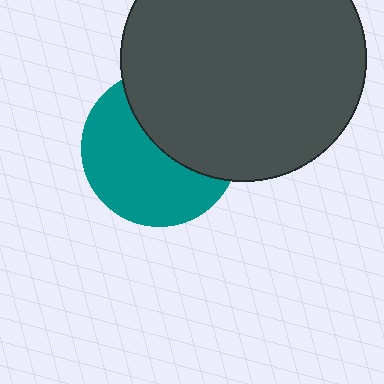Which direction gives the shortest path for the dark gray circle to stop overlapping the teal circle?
Moving toward the upper-right gives the shortest separation.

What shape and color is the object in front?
The object in front is a dark gray circle.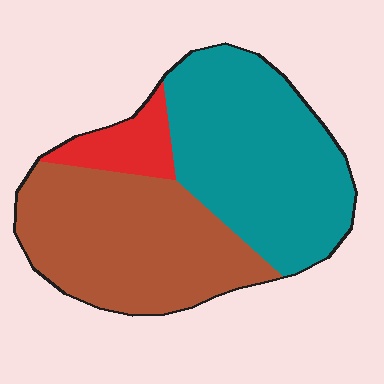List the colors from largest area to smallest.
From largest to smallest: teal, brown, red.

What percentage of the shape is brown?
Brown takes up between a third and a half of the shape.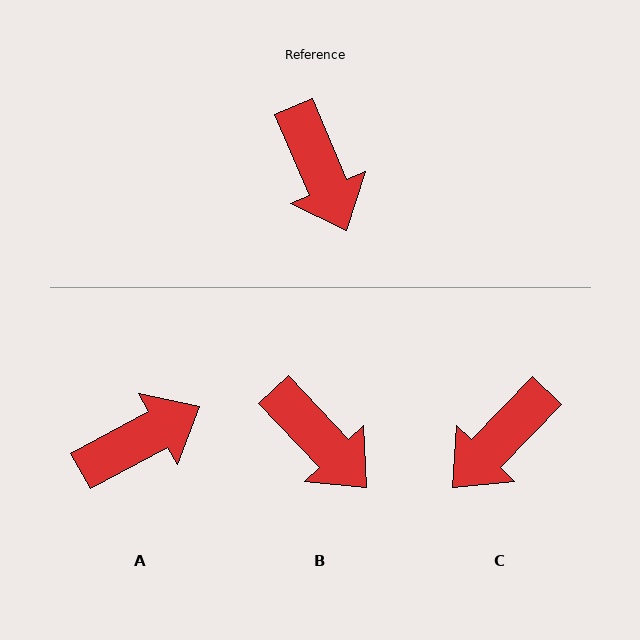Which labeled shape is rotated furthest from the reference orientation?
A, about 95 degrees away.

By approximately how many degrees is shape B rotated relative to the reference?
Approximately 21 degrees counter-clockwise.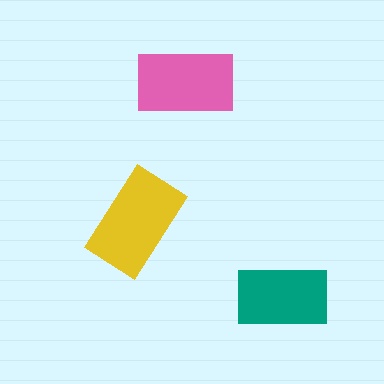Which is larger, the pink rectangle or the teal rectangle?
The pink one.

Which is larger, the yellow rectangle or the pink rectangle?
The yellow one.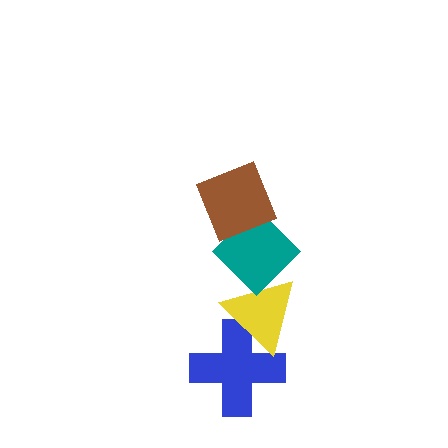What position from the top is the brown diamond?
The brown diamond is 1st from the top.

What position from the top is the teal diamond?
The teal diamond is 2nd from the top.